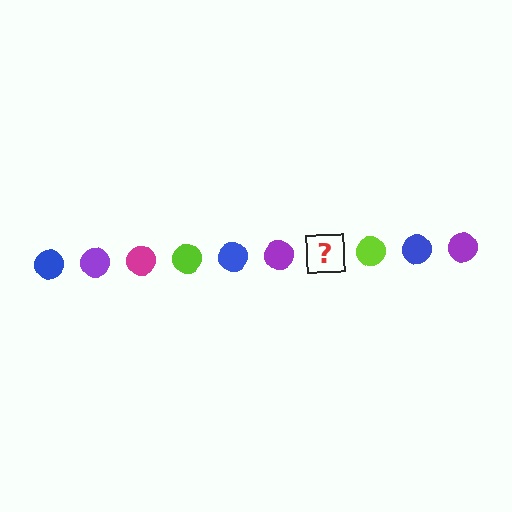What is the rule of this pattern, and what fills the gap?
The rule is that the pattern cycles through blue, purple, magenta, lime circles. The gap should be filled with a magenta circle.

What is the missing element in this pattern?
The missing element is a magenta circle.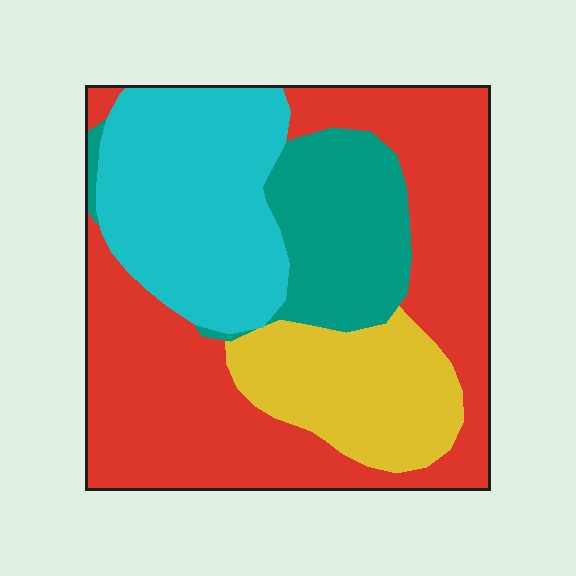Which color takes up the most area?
Red, at roughly 45%.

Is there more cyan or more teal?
Cyan.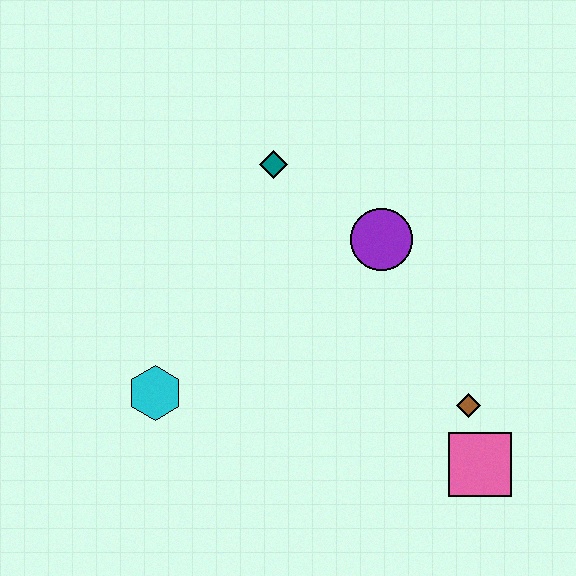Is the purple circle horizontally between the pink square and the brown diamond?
No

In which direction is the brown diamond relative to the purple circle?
The brown diamond is below the purple circle.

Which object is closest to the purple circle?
The teal diamond is closest to the purple circle.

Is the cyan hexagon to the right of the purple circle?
No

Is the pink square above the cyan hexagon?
No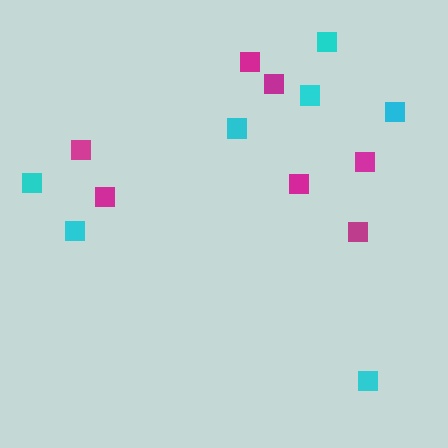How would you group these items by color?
There are 2 groups: one group of magenta squares (7) and one group of cyan squares (7).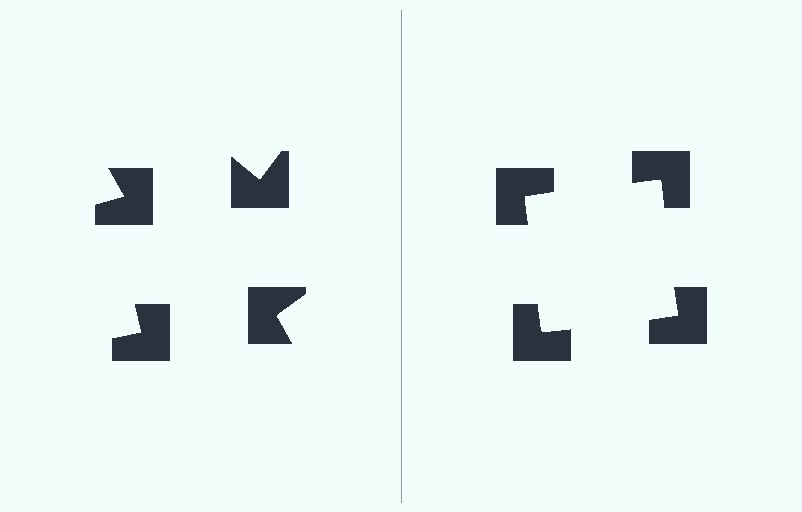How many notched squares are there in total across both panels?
8 — 4 on each side.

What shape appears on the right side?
An illusory square.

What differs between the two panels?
The notched squares are positioned identically on both sides; only the wedge orientations differ. On the right they align to a square; on the left they are misaligned.